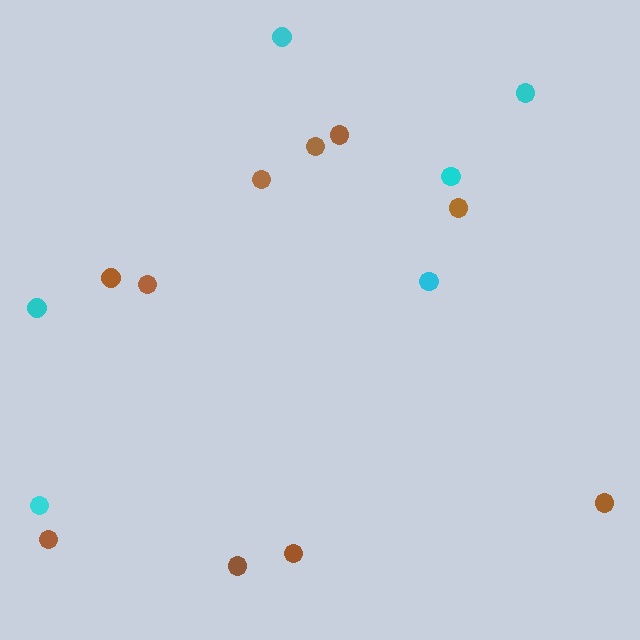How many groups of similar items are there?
There are 2 groups: one group of cyan circles (6) and one group of brown circles (10).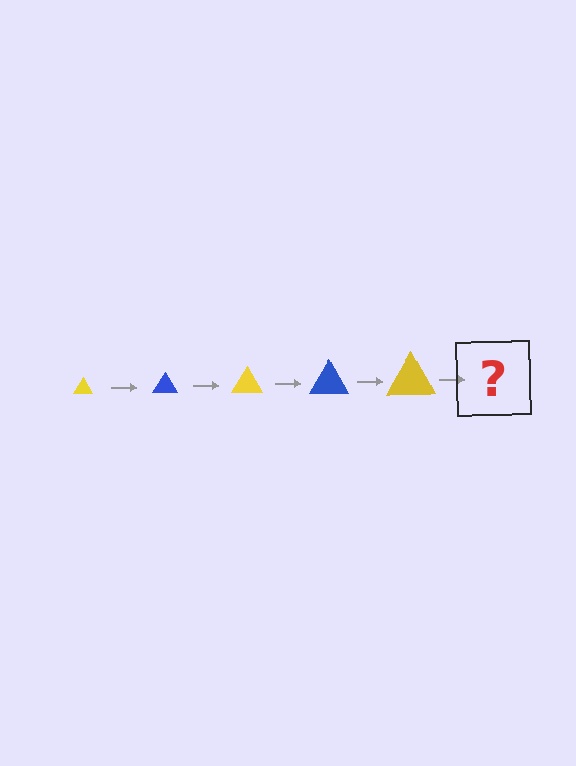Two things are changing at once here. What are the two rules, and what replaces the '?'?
The two rules are that the triangle grows larger each step and the color cycles through yellow and blue. The '?' should be a blue triangle, larger than the previous one.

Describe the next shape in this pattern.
It should be a blue triangle, larger than the previous one.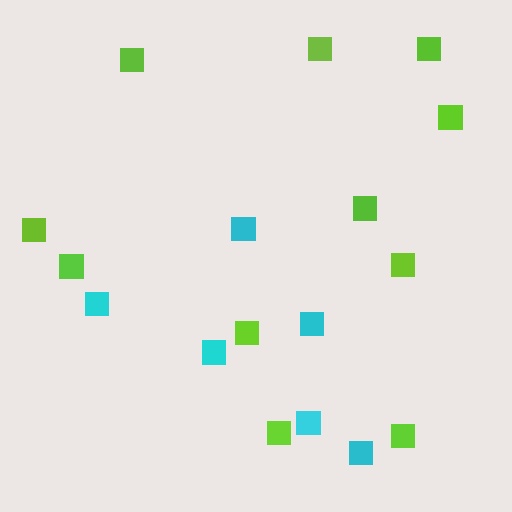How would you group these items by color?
There are 2 groups: one group of cyan squares (6) and one group of lime squares (11).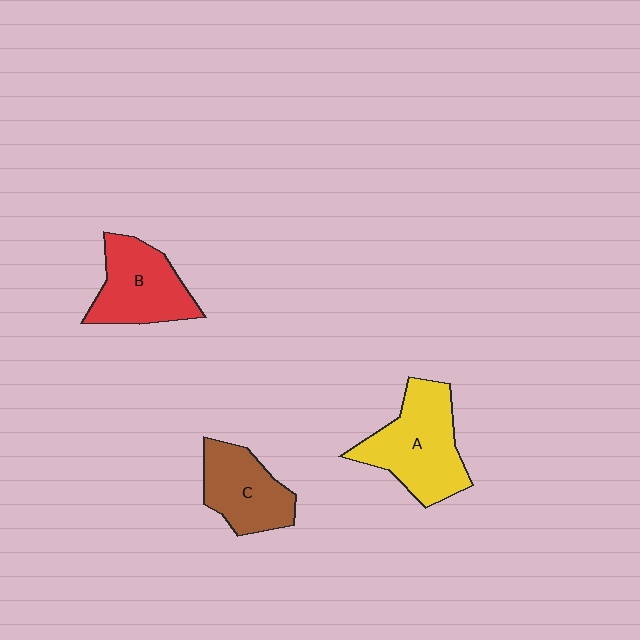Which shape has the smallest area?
Shape C (brown).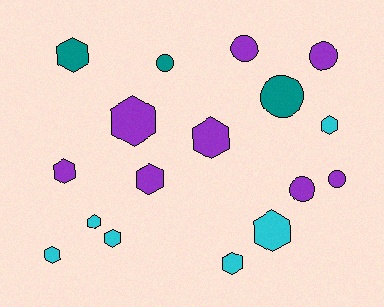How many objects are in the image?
There are 17 objects.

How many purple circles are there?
There are 4 purple circles.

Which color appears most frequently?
Purple, with 8 objects.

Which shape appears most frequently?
Hexagon, with 11 objects.